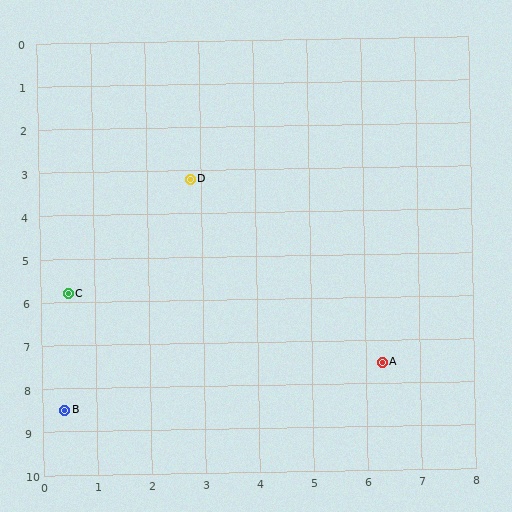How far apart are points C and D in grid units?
Points C and D are about 3.5 grid units apart.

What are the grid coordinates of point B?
Point B is at approximately (0.4, 8.5).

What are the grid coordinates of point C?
Point C is at approximately (0.5, 5.8).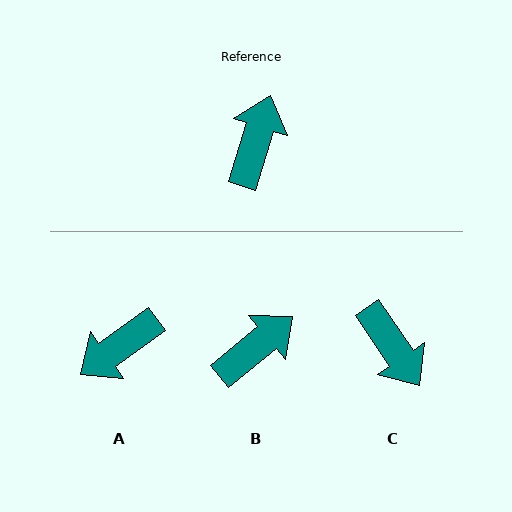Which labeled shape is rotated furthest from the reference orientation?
A, about 143 degrees away.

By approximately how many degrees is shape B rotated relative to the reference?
Approximately 33 degrees clockwise.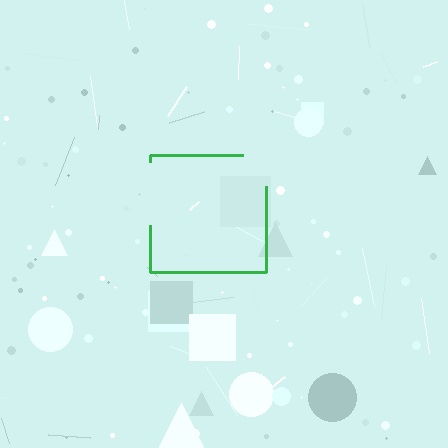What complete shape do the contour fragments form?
The contour fragments form a square.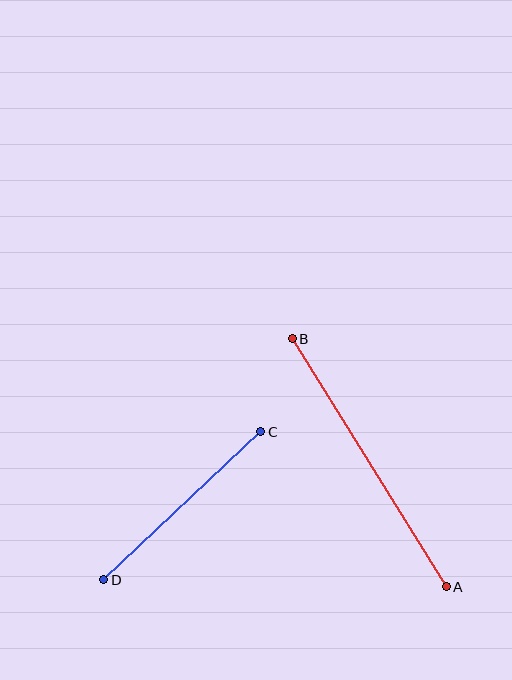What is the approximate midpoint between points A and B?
The midpoint is at approximately (369, 463) pixels.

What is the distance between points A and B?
The distance is approximately 292 pixels.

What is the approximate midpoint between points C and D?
The midpoint is at approximately (182, 506) pixels.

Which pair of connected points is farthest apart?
Points A and B are farthest apart.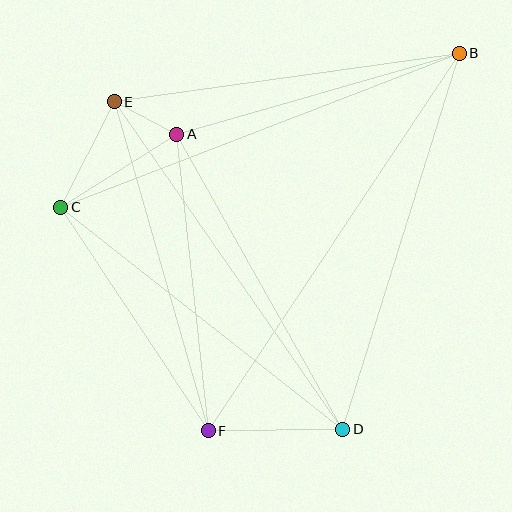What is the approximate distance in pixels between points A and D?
The distance between A and D is approximately 338 pixels.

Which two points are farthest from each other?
Points B and F are farthest from each other.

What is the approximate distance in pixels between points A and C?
The distance between A and C is approximately 137 pixels.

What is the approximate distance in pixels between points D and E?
The distance between D and E is approximately 400 pixels.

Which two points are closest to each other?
Points A and E are closest to each other.